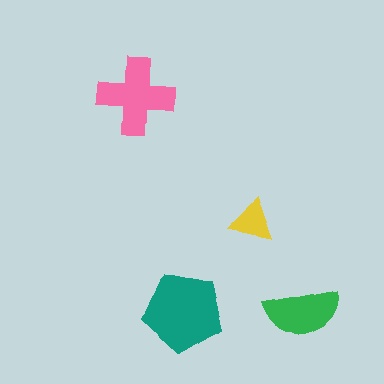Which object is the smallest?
The yellow triangle.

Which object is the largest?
The teal pentagon.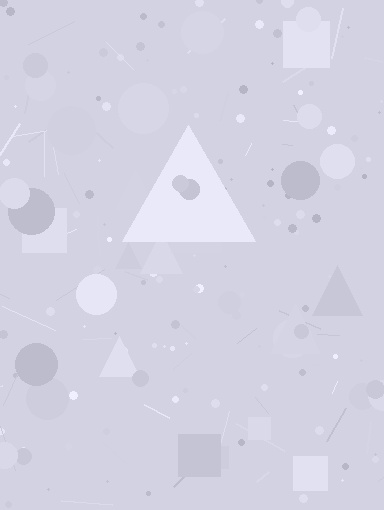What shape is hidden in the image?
A triangle is hidden in the image.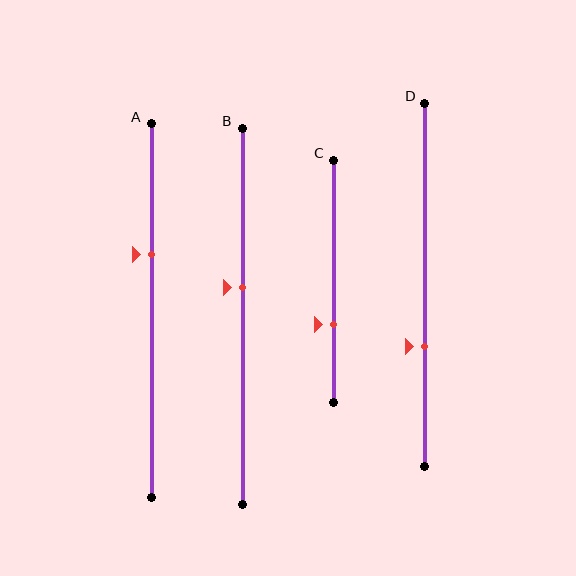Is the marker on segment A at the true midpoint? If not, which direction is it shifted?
No, the marker on segment A is shifted upward by about 15% of the segment length.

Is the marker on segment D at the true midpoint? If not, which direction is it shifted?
No, the marker on segment D is shifted downward by about 17% of the segment length.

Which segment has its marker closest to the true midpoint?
Segment B has its marker closest to the true midpoint.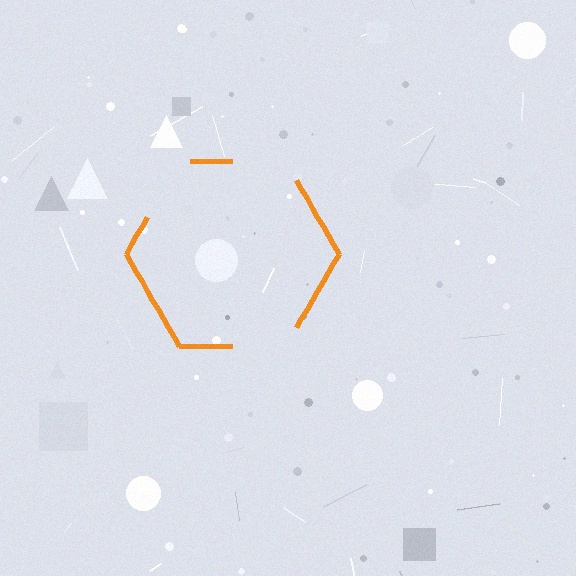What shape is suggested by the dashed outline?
The dashed outline suggests a hexagon.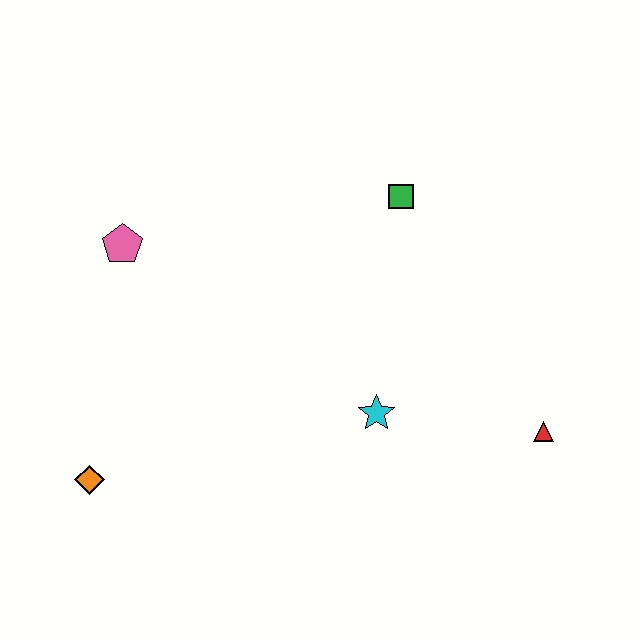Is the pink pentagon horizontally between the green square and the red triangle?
No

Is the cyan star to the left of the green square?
Yes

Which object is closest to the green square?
The cyan star is closest to the green square.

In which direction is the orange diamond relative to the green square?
The orange diamond is to the left of the green square.